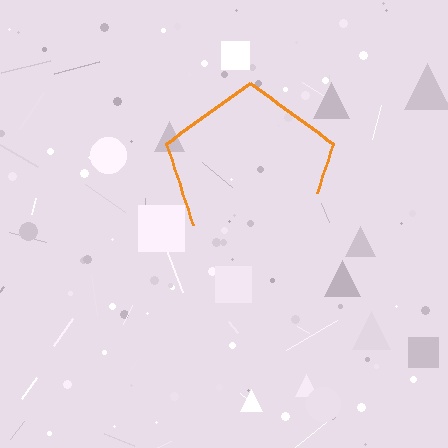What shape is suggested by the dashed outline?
The dashed outline suggests a pentagon.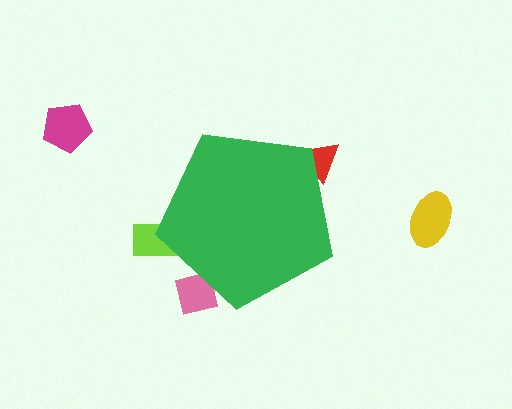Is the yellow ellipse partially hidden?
No, the yellow ellipse is fully visible.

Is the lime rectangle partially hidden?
Yes, the lime rectangle is partially hidden behind the green pentagon.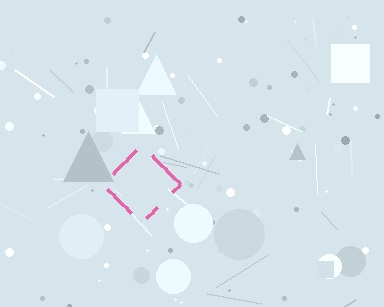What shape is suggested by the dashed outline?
The dashed outline suggests a diamond.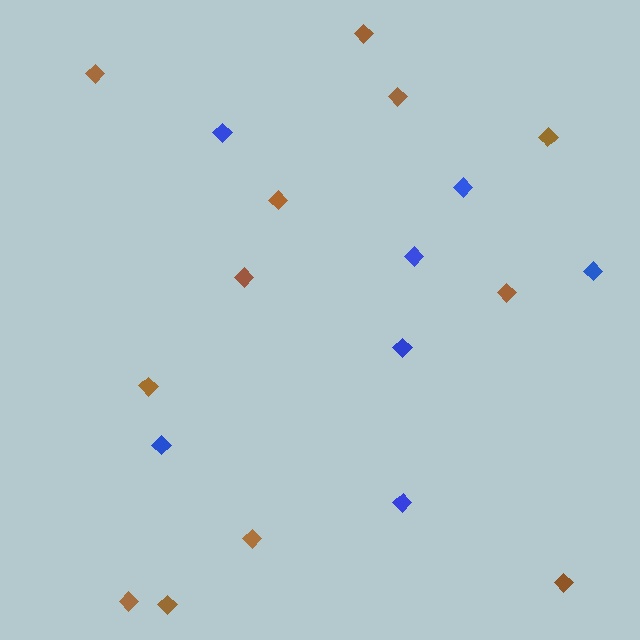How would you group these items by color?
There are 2 groups: one group of brown diamonds (12) and one group of blue diamonds (7).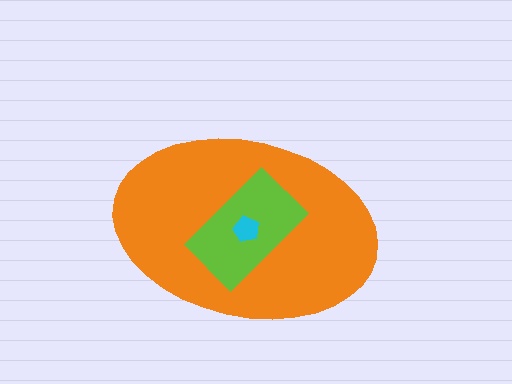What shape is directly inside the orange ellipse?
The lime rectangle.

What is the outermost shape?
The orange ellipse.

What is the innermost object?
The cyan pentagon.